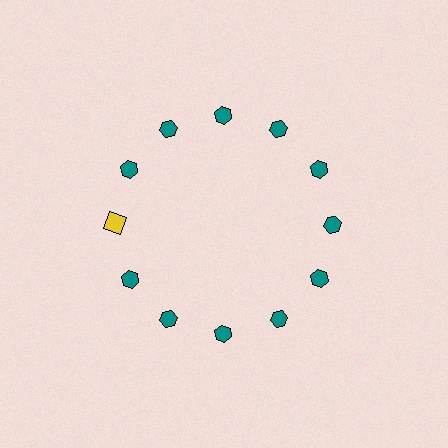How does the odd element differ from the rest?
It differs in both color (yellow instead of teal) and shape (square instead of hexagon).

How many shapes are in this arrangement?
There are 12 shapes arranged in a ring pattern.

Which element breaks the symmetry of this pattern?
The yellow square at roughly the 9 o'clock position breaks the symmetry. All other shapes are teal hexagons.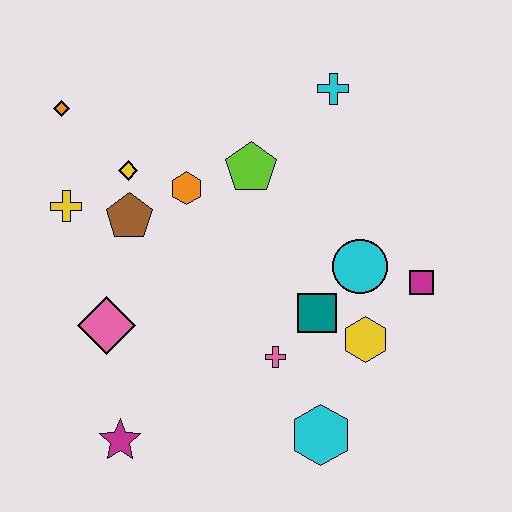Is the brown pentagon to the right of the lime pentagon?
No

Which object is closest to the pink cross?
The teal square is closest to the pink cross.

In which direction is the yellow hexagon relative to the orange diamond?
The yellow hexagon is to the right of the orange diamond.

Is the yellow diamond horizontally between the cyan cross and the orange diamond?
Yes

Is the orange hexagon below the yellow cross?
No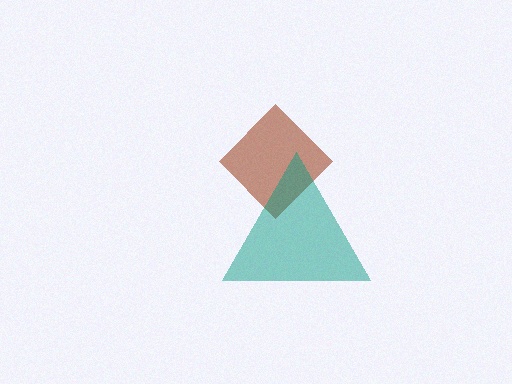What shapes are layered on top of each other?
The layered shapes are: a brown diamond, a teal triangle.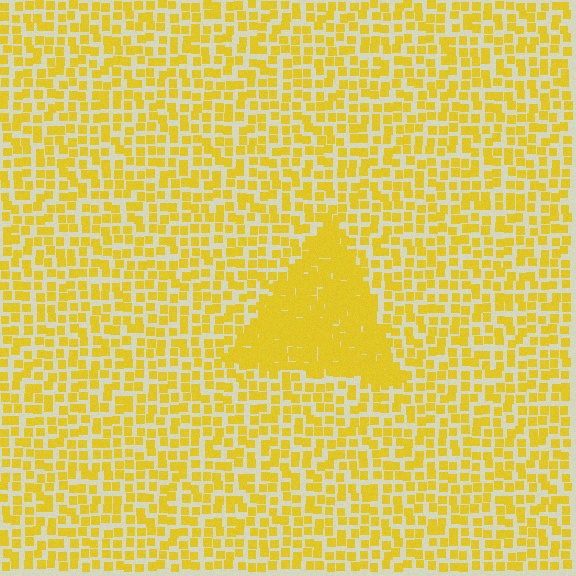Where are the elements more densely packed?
The elements are more densely packed inside the triangle boundary.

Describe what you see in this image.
The image contains small yellow elements arranged at two different densities. A triangle-shaped region is visible where the elements are more densely packed than the surrounding area.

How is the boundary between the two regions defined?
The boundary is defined by a change in element density (approximately 2.3x ratio). All elements are the same color, size, and shape.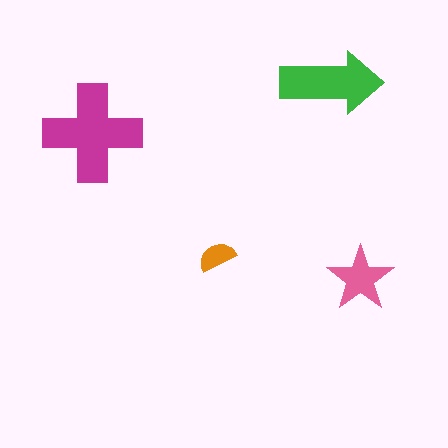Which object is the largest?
The magenta cross.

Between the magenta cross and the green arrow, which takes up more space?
The magenta cross.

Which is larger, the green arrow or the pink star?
The green arrow.